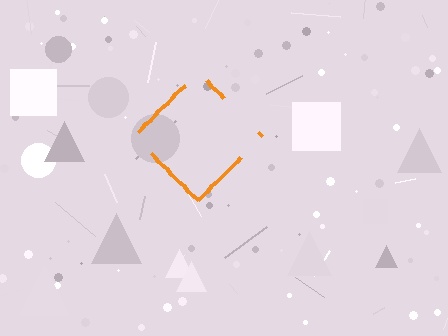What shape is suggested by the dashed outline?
The dashed outline suggests a diamond.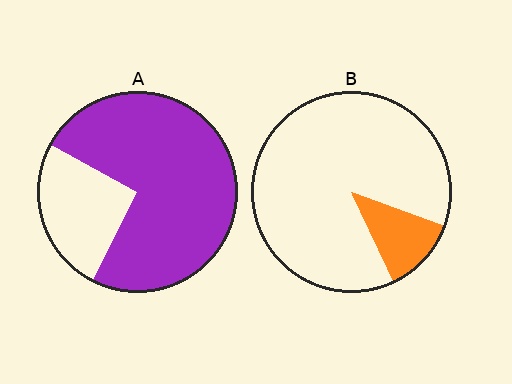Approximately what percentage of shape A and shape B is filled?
A is approximately 75% and B is approximately 15%.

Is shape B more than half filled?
No.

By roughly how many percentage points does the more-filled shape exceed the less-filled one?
By roughly 60 percentage points (A over B).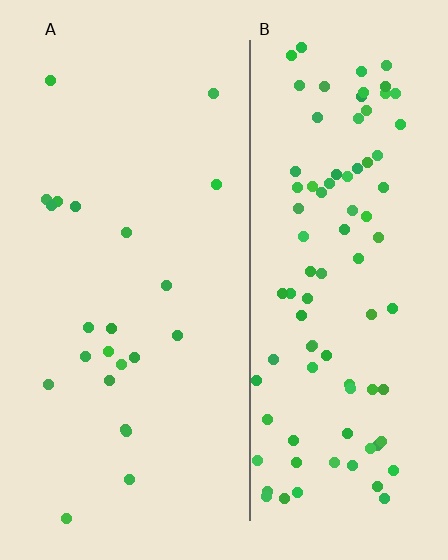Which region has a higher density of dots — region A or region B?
B (the right).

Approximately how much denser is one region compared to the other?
Approximately 4.1× — region B over region A.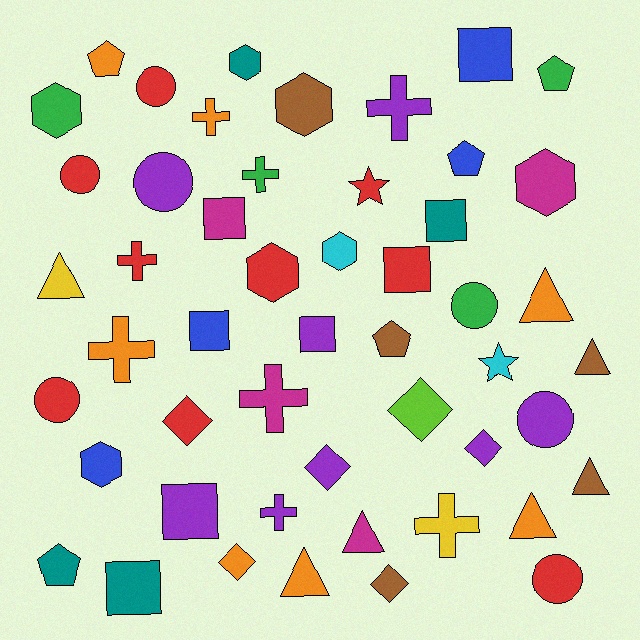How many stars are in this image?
There are 2 stars.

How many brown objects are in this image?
There are 5 brown objects.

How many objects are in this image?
There are 50 objects.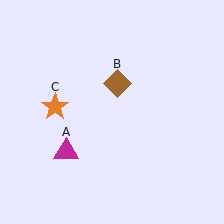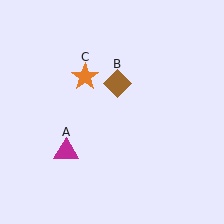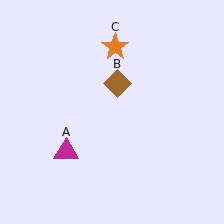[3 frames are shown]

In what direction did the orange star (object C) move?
The orange star (object C) moved up and to the right.